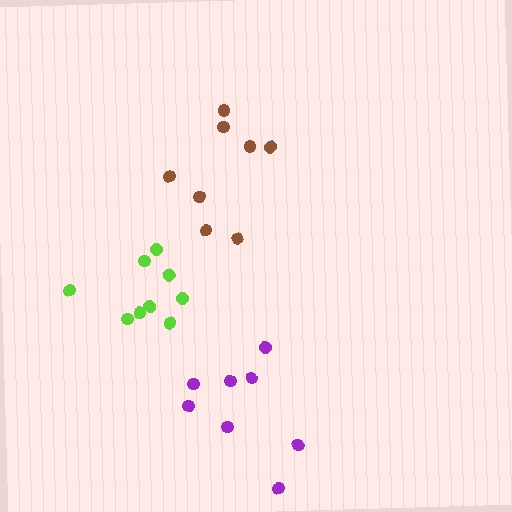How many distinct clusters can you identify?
There are 3 distinct clusters.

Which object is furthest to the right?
The brown cluster is rightmost.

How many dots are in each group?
Group 1: 9 dots, Group 2: 8 dots, Group 3: 8 dots (25 total).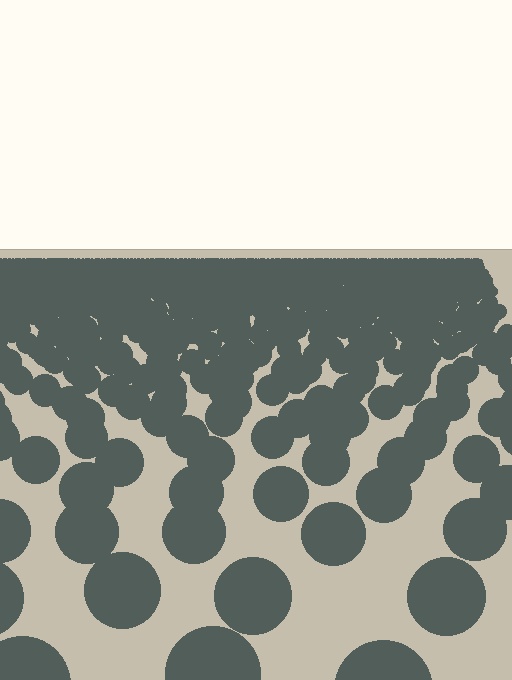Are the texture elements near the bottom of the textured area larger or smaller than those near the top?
Larger. Near the bottom, elements are closer to the viewer and appear at a bigger on-screen size.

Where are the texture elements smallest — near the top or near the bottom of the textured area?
Near the top.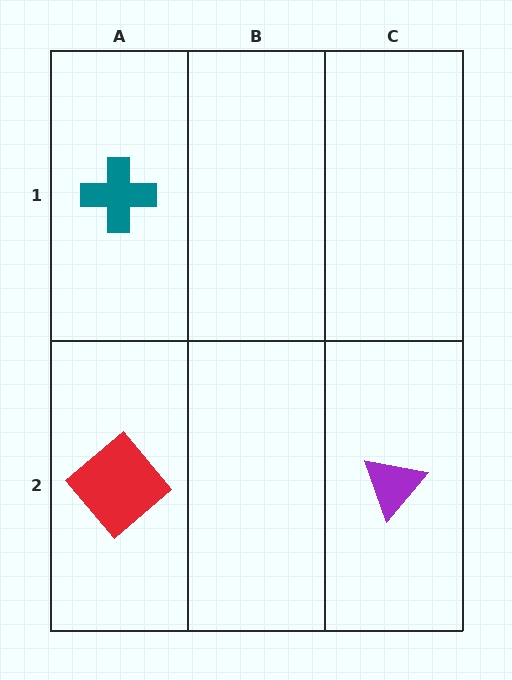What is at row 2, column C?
A purple triangle.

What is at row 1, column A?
A teal cross.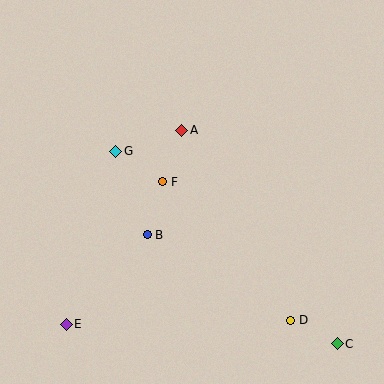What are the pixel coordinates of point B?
Point B is at (147, 235).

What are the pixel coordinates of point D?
Point D is at (291, 320).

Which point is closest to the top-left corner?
Point G is closest to the top-left corner.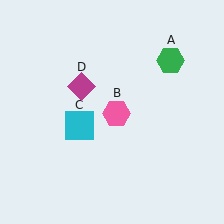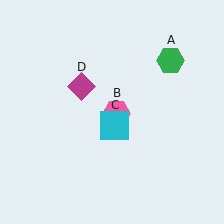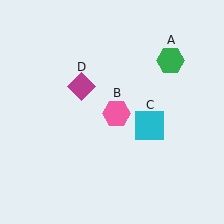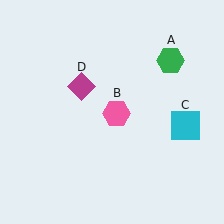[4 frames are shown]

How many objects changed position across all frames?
1 object changed position: cyan square (object C).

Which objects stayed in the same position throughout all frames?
Green hexagon (object A) and pink hexagon (object B) and magenta diamond (object D) remained stationary.